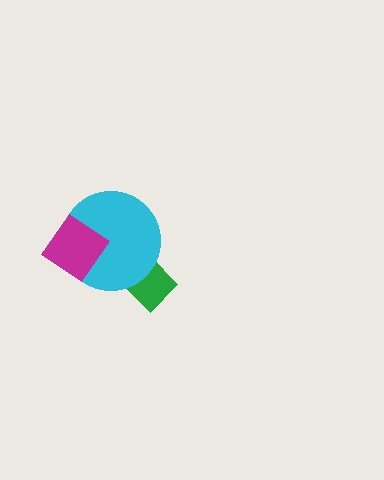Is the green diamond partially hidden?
Yes, it is partially covered by another shape.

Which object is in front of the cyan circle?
The magenta diamond is in front of the cyan circle.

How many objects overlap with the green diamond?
1 object overlaps with the green diamond.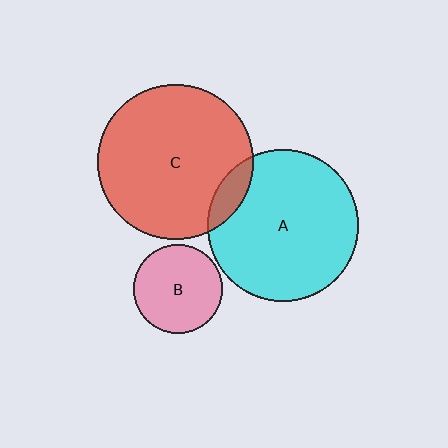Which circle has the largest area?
Circle C (red).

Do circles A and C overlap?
Yes.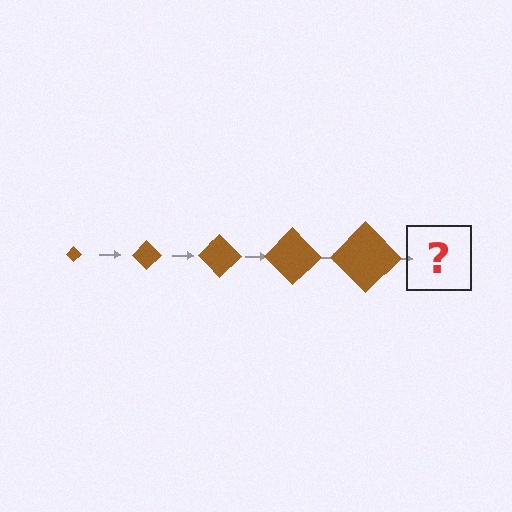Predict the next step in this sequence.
The next step is a brown diamond, larger than the previous one.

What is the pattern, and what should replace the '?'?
The pattern is that the diamond gets progressively larger each step. The '?' should be a brown diamond, larger than the previous one.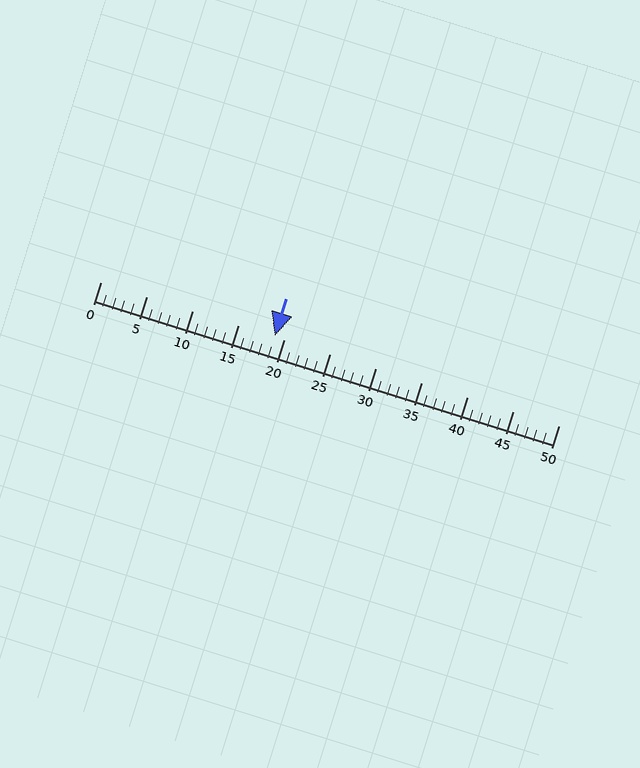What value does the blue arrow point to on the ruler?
The blue arrow points to approximately 19.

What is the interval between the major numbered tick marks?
The major tick marks are spaced 5 units apart.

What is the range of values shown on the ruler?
The ruler shows values from 0 to 50.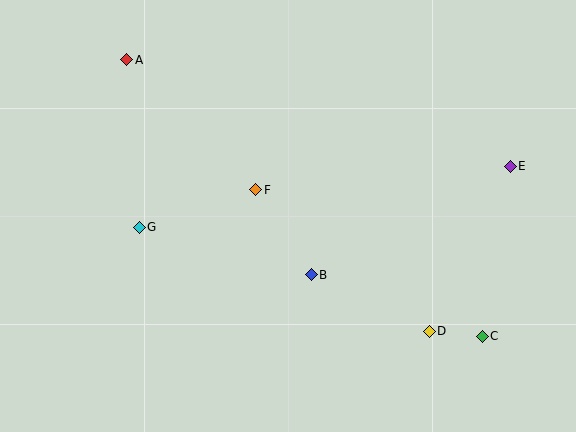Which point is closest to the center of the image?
Point F at (256, 190) is closest to the center.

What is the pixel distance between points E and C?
The distance between E and C is 172 pixels.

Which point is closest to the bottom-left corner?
Point G is closest to the bottom-left corner.